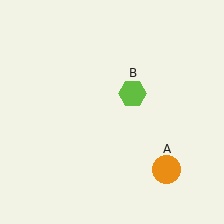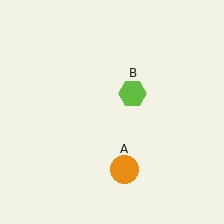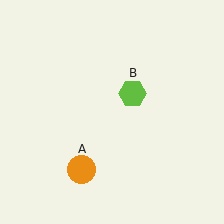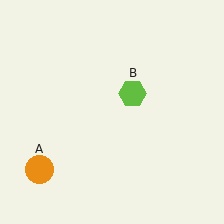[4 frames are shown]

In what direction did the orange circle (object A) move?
The orange circle (object A) moved left.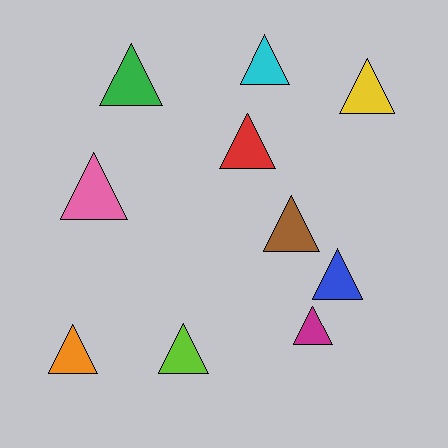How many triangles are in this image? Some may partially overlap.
There are 10 triangles.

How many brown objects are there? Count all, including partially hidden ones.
There is 1 brown object.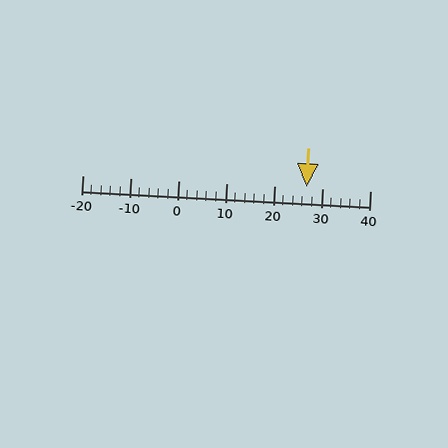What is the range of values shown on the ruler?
The ruler shows values from -20 to 40.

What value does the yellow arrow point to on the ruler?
The yellow arrow points to approximately 27.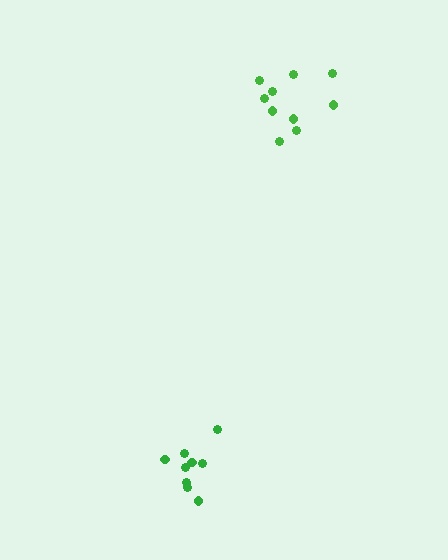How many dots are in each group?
Group 1: 10 dots, Group 2: 9 dots (19 total).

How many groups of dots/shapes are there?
There are 2 groups.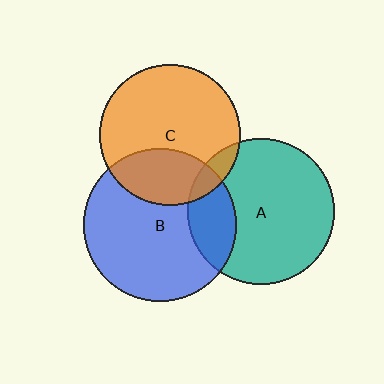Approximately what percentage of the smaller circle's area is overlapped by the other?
Approximately 10%.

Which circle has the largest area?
Circle B (blue).